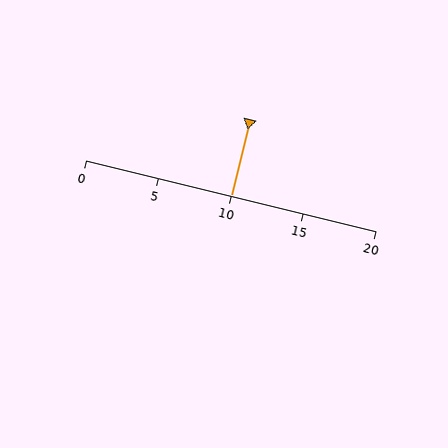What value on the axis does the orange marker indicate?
The marker indicates approximately 10.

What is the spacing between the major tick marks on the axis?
The major ticks are spaced 5 apart.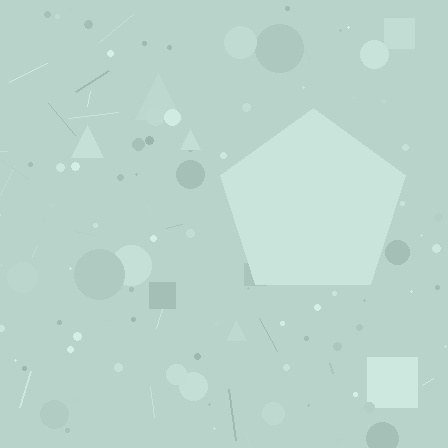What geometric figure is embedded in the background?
A pentagon is embedded in the background.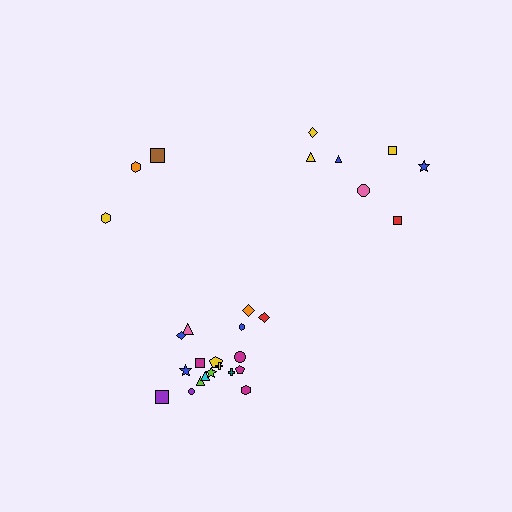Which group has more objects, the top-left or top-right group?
The top-right group.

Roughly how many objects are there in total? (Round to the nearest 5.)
Roughly 30 objects in total.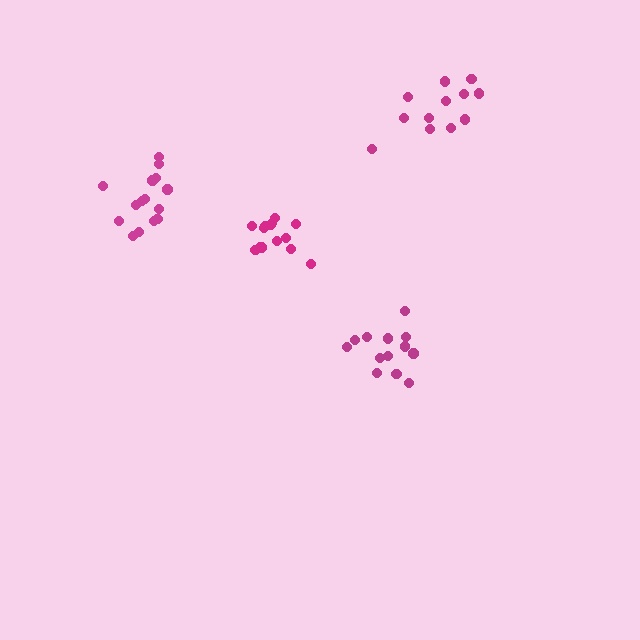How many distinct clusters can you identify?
There are 4 distinct clusters.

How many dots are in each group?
Group 1: 14 dots, Group 2: 12 dots, Group 3: 15 dots, Group 4: 13 dots (54 total).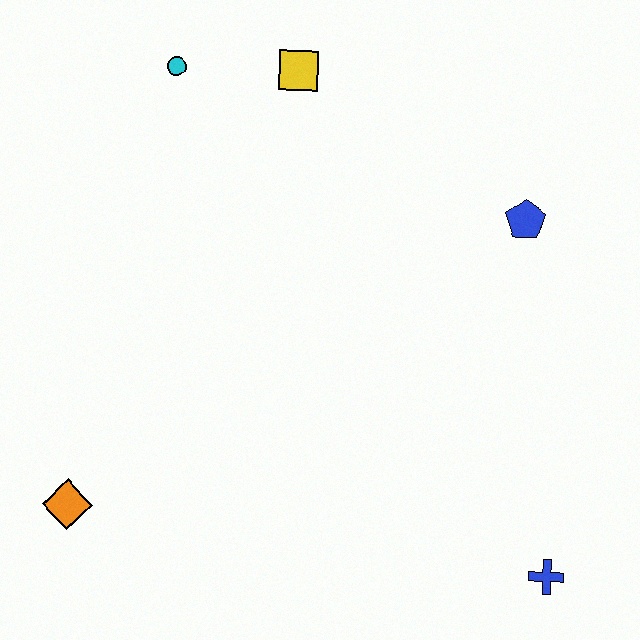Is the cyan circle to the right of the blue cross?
No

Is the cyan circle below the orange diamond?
No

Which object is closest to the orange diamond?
The cyan circle is closest to the orange diamond.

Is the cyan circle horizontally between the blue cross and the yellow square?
No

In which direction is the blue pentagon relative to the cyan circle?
The blue pentagon is to the right of the cyan circle.